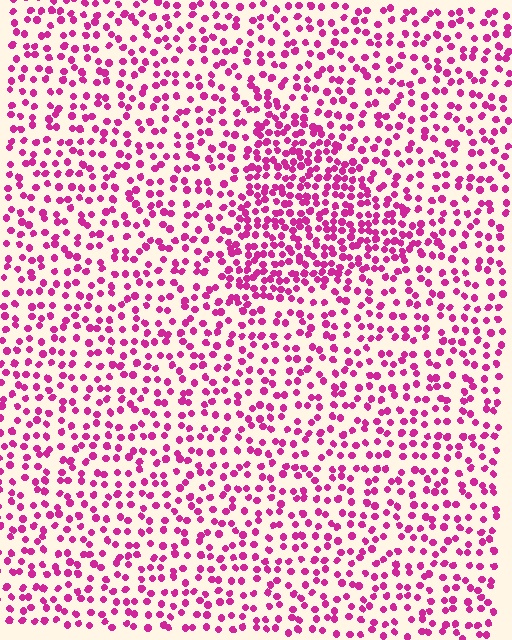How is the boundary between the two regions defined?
The boundary is defined by a change in element density (approximately 1.9x ratio). All elements are the same color, size, and shape.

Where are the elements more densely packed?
The elements are more densely packed inside the triangle boundary.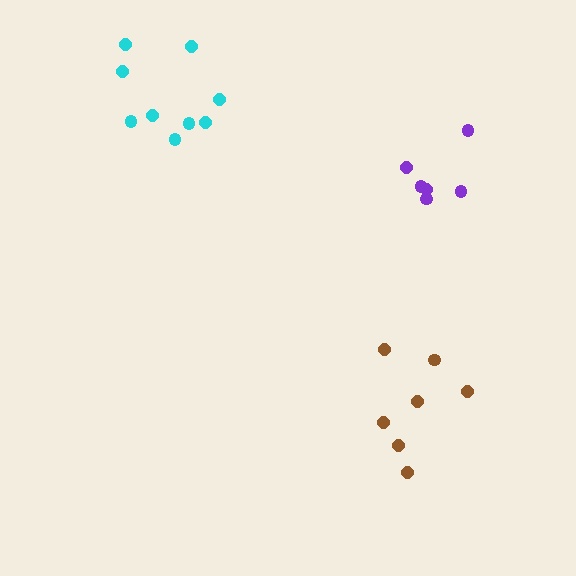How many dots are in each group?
Group 1: 9 dots, Group 2: 6 dots, Group 3: 7 dots (22 total).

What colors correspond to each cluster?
The clusters are colored: cyan, purple, brown.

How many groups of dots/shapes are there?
There are 3 groups.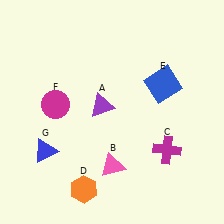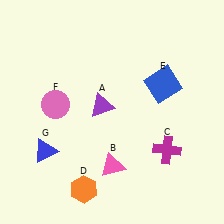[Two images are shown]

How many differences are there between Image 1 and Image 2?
There is 1 difference between the two images.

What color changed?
The circle (F) changed from magenta in Image 1 to pink in Image 2.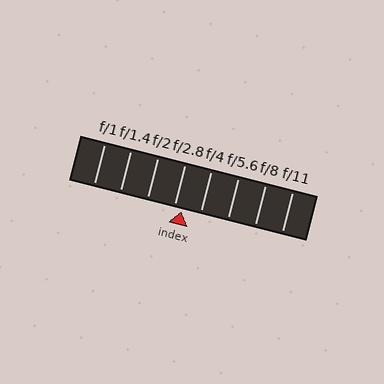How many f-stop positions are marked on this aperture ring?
There are 8 f-stop positions marked.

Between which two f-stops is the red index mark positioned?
The index mark is between f/2.8 and f/4.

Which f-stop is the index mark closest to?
The index mark is closest to f/2.8.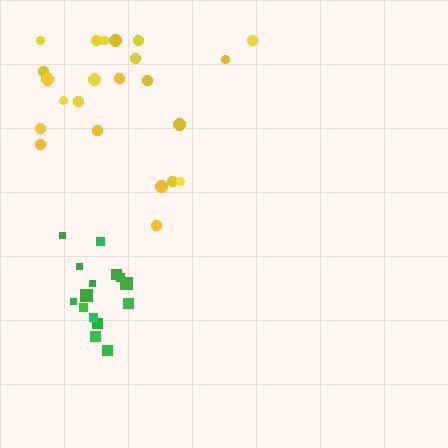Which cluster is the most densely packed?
Green.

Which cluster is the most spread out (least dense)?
Yellow.